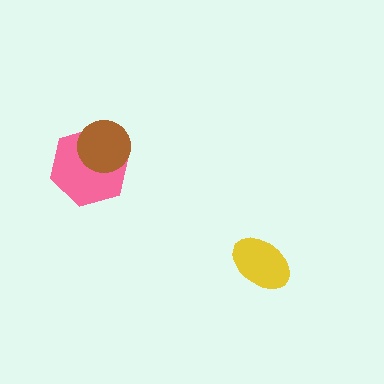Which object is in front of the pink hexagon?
The brown circle is in front of the pink hexagon.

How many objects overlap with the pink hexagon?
1 object overlaps with the pink hexagon.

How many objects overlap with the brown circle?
1 object overlaps with the brown circle.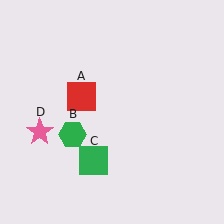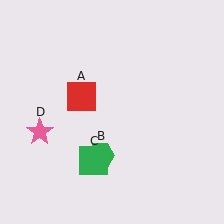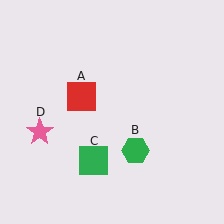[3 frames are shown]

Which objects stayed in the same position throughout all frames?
Red square (object A) and green square (object C) and pink star (object D) remained stationary.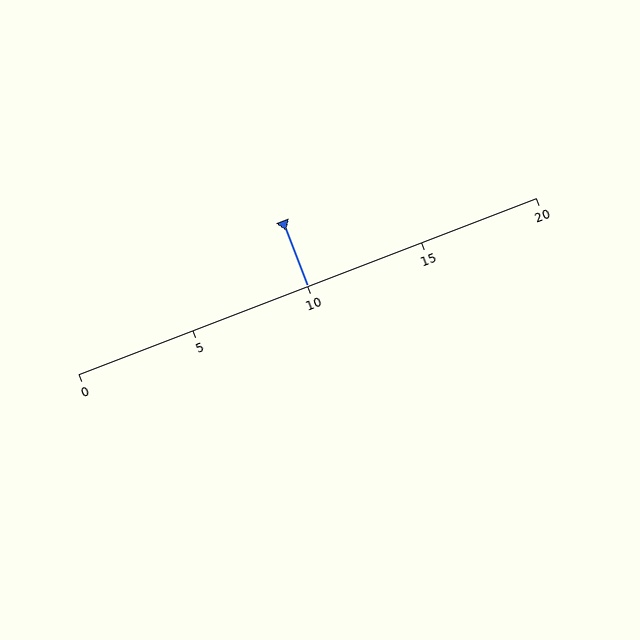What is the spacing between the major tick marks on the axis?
The major ticks are spaced 5 apart.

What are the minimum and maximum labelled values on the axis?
The axis runs from 0 to 20.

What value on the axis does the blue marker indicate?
The marker indicates approximately 10.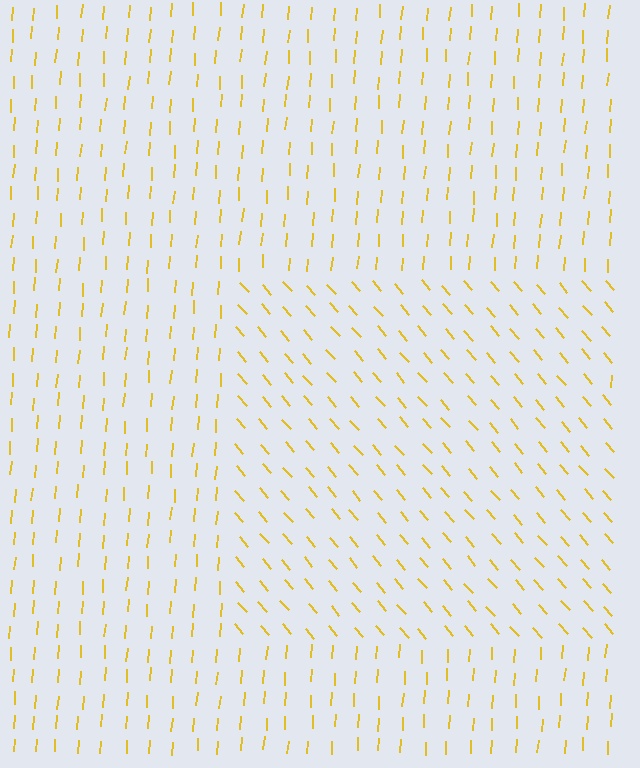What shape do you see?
I see a rectangle.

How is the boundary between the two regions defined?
The boundary is defined purely by a change in line orientation (approximately 45 degrees difference). All lines are the same color and thickness.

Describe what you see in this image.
The image is filled with small yellow line segments. A rectangle region in the image has lines oriented differently from the surrounding lines, creating a visible texture boundary.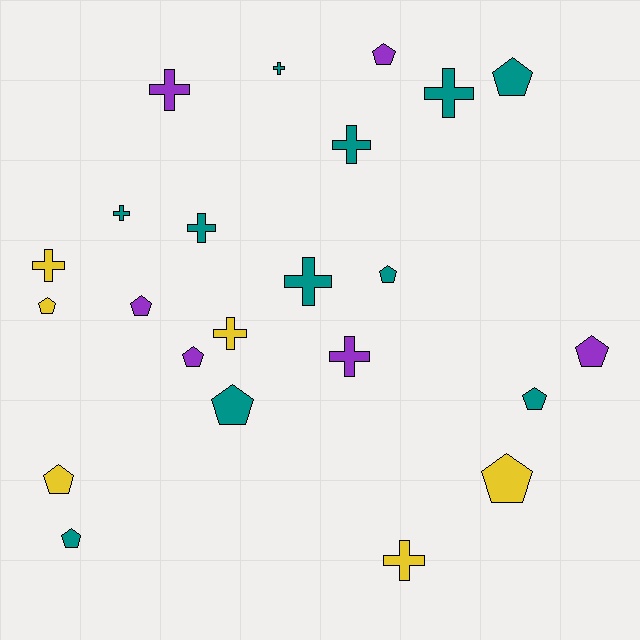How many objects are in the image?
There are 23 objects.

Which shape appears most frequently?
Pentagon, with 12 objects.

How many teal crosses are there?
There are 6 teal crosses.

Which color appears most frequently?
Teal, with 11 objects.